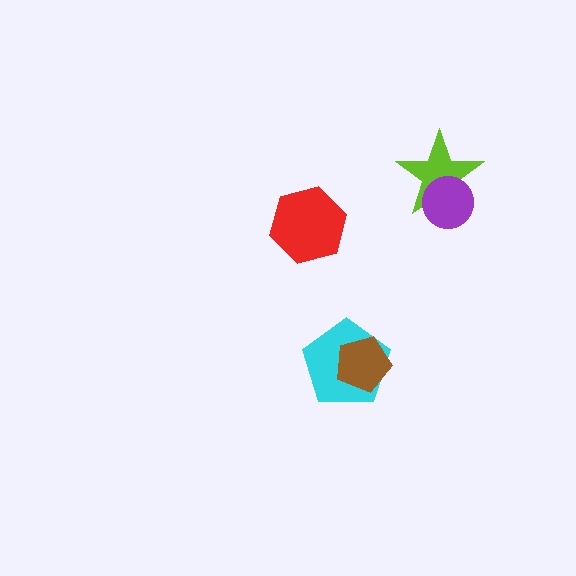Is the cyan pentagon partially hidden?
Yes, it is partially covered by another shape.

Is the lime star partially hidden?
Yes, it is partially covered by another shape.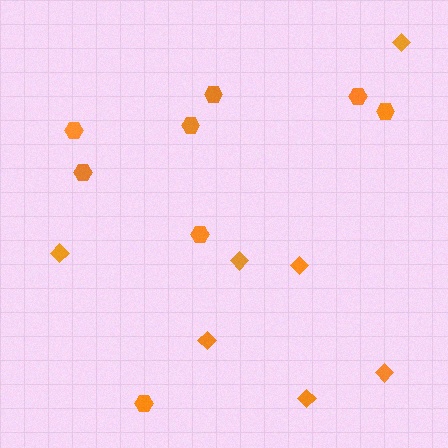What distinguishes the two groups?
There are 2 groups: one group of diamonds (7) and one group of hexagons (8).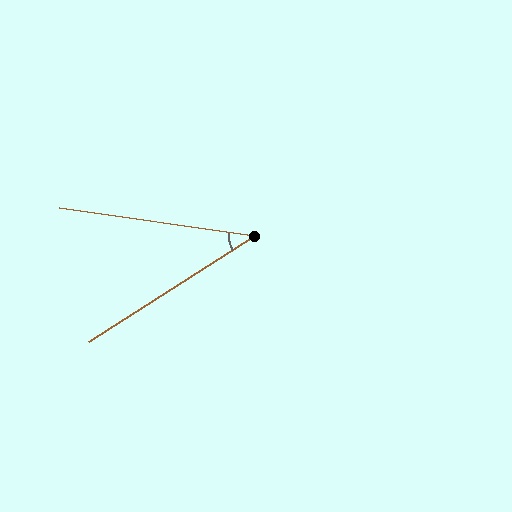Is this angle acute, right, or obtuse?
It is acute.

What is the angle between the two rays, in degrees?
Approximately 41 degrees.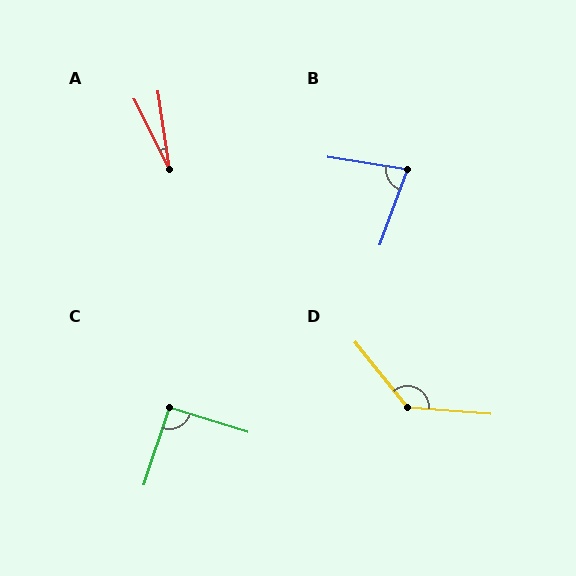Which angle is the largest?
D, at approximately 133 degrees.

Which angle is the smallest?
A, at approximately 18 degrees.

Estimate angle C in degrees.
Approximately 91 degrees.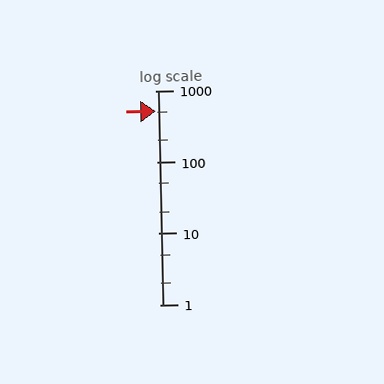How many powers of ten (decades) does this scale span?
The scale spans 3 decades, from 1 to 1000.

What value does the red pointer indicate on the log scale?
The pointer indicates approximately 510.